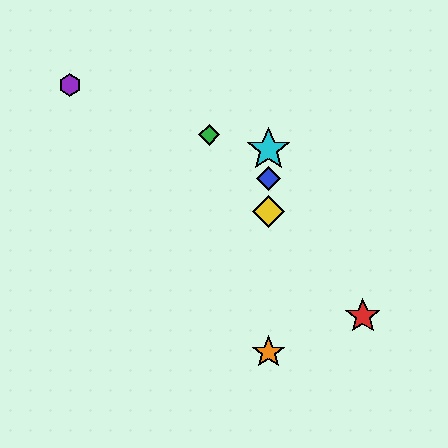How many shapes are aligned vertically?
4 shapes (the blue diamond, the yellow diamond, the orange star, the cyan star) are aligned vertically.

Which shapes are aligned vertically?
The blue diamond, the yellow diamond, the orange star, the cyan star are aligned vertically.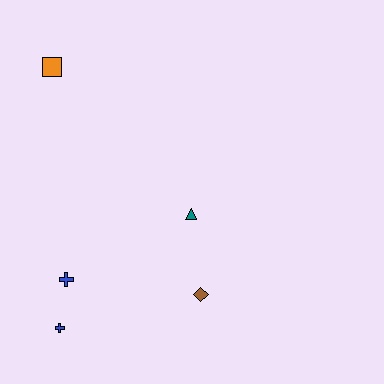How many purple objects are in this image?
There are no purple objects.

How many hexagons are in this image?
There are no hexagons.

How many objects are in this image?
There are 5 objects.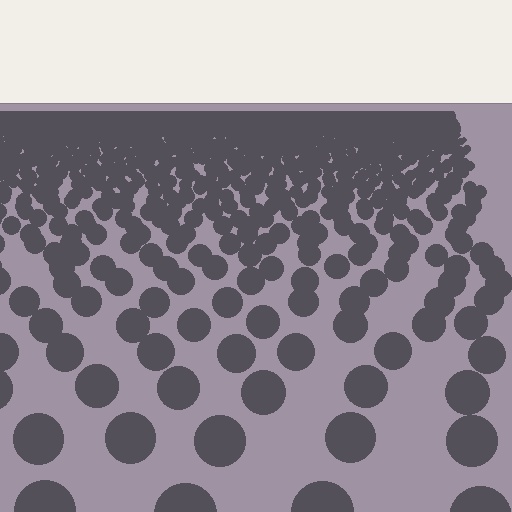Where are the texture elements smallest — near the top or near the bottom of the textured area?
Near the top.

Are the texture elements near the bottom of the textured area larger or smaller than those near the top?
Larger. Near the bottom, elements are closer to the viewer and appear at a bigger on-screen size.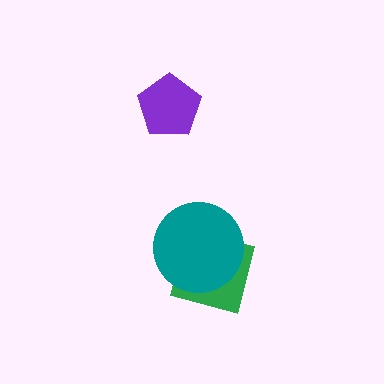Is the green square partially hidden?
Yes, it is partially covered by another shape.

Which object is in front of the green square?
The teal circle is in front of the green square.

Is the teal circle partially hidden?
No, no other shape covers it.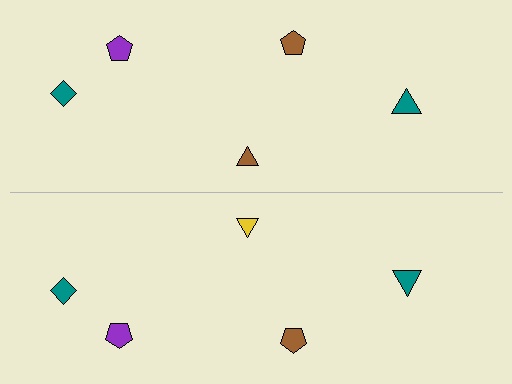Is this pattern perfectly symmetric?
No, the pattern is not perfectly symmetric. The yellow triangle on the bottom side breaks the symmetry — its mirror counterpart is brown.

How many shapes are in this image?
There are 10 shapes in this image.